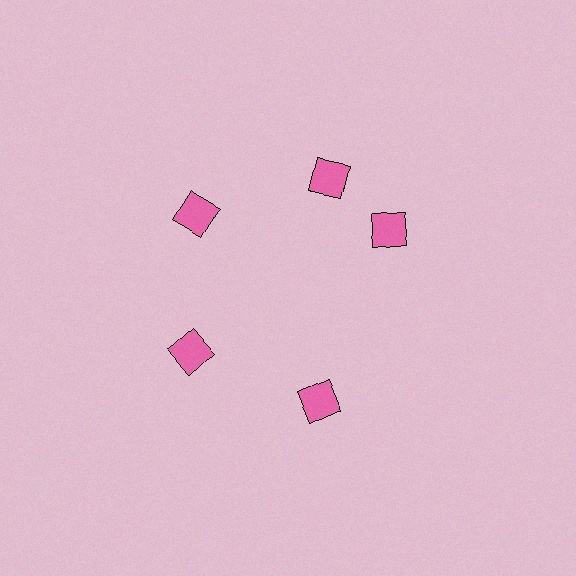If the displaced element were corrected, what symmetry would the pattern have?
It would have 5-fold rotational symmetry — the pattern would map onto itself every 72 degrees.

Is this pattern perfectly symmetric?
No. The 5 pink diamonds are arranged in a ring, but one element near the 3 o'clock position is rotated out of alignment along the ring, breaking the 5-fold rotational symmetry.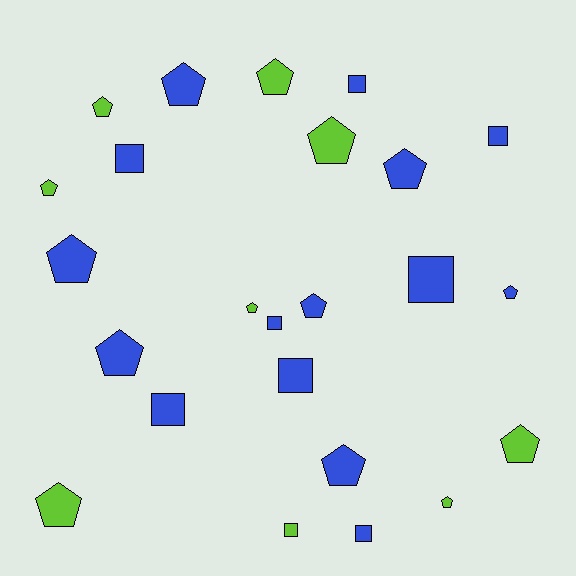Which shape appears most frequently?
Pentagon, with 15 objects.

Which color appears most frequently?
Blue, with 15 objects.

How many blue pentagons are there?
There are 7 blue pentagons.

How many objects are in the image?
There are 24 objects.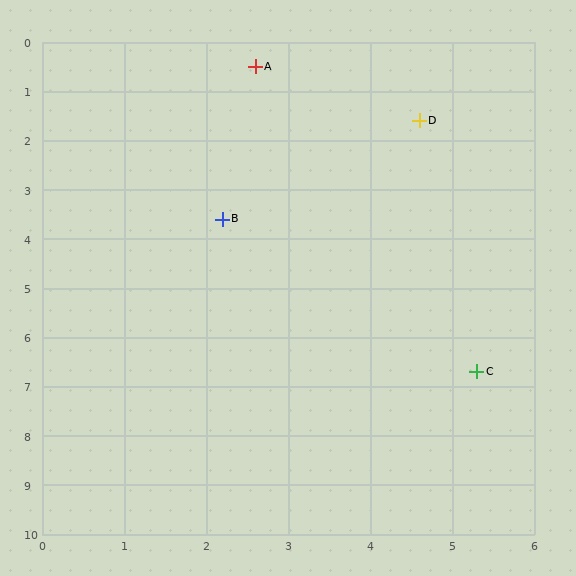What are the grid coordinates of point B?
Point B is at approximately (2.2, 3.6).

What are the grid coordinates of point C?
Point C is at approximately (5.3, 6.7).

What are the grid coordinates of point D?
Point D is at approximately (4.6, 1.6).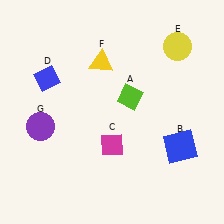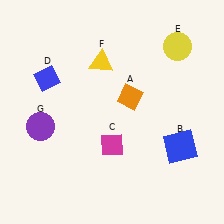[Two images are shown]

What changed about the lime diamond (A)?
In Image 1, A is lime. In Image 2, it changed to orange.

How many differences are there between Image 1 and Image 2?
There is 1 difference between the two images.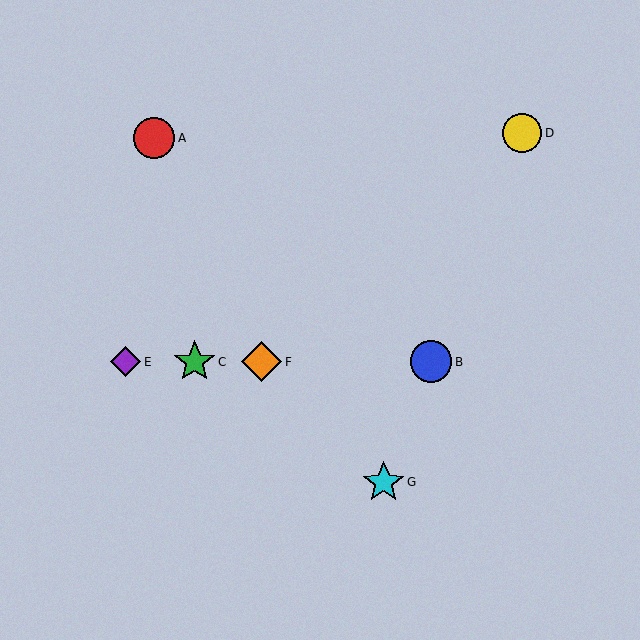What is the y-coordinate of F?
Object F is at y≈362.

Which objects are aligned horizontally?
Objects B, C, E, F are aligned horizontally.